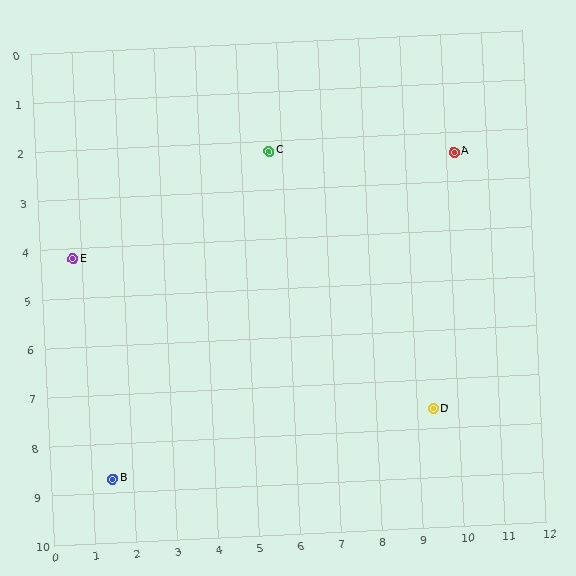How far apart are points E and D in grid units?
Points E and D are about 9.2 grid units apart.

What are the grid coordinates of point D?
Point D is at approximately (9.4, 7.6).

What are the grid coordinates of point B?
Point B is at approximately (1.5, 8.7).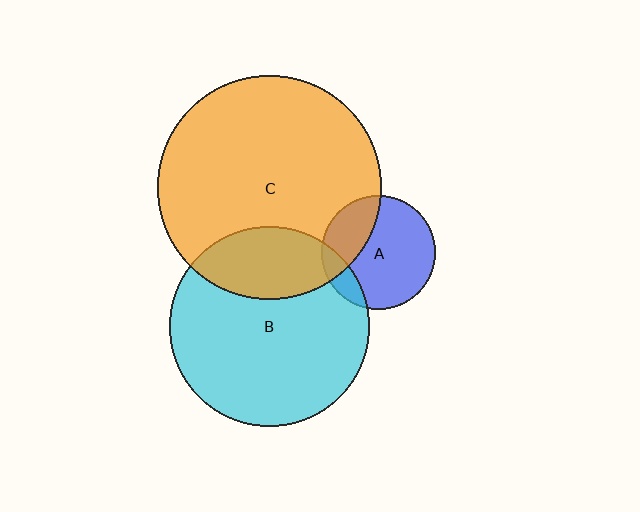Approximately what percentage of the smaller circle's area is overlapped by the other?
Approximately 15%.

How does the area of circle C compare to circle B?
Approximately 1.3 times.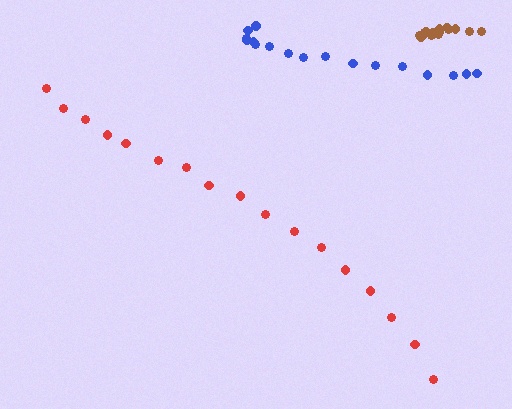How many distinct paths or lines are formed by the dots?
There are 3 distinct paths.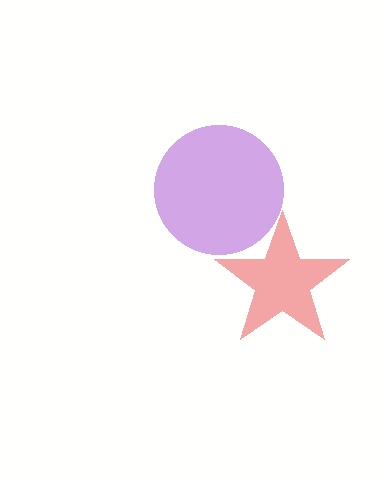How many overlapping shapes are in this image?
There are 2 overlapping shapes in the image.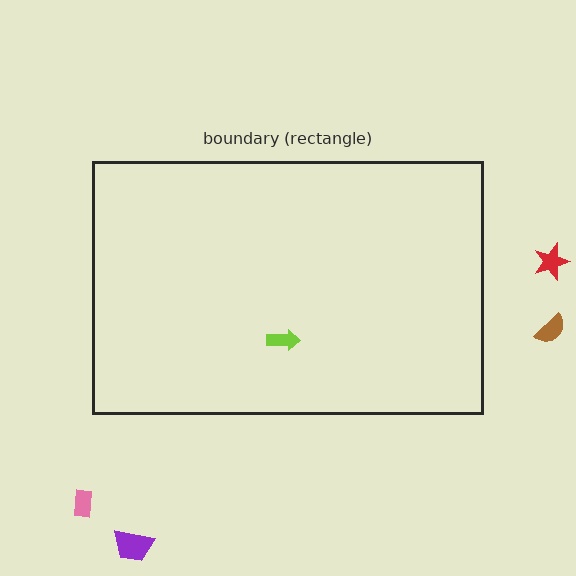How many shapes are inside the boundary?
1 inside, 4 outside.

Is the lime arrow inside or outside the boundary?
Inside.